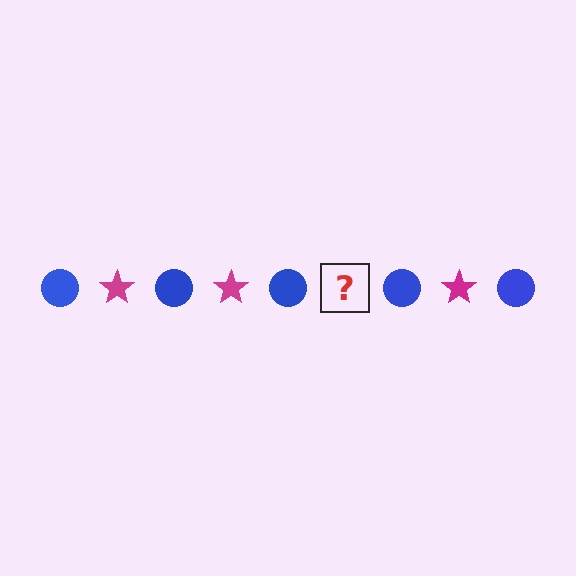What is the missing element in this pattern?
The missing element is a magenta star.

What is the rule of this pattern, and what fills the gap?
The rule is that the pattern alternates between blue circle and magenta star. The gap should be filled with a magenta star.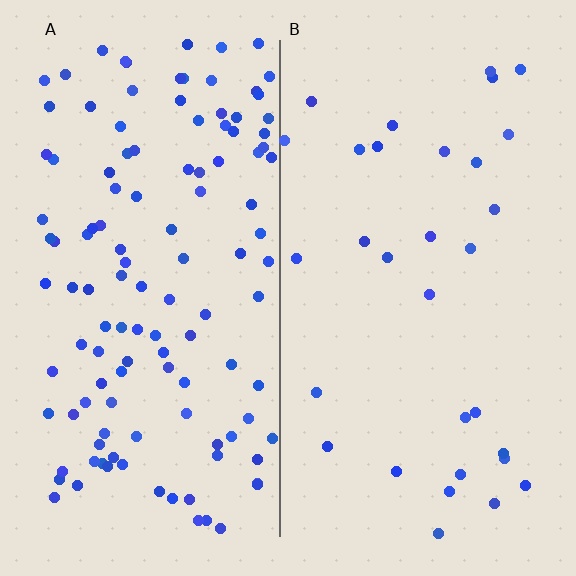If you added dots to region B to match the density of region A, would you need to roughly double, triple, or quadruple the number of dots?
Approximately quadruple.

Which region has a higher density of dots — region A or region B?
A (the left).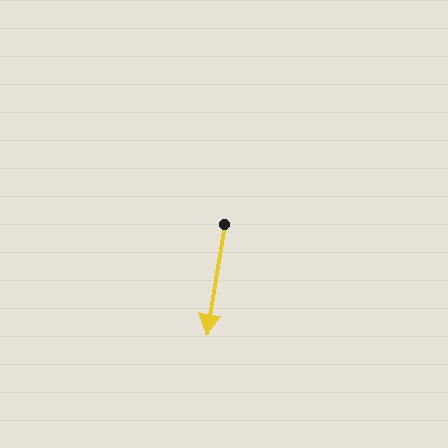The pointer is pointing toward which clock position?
Roughly 6 o'clock.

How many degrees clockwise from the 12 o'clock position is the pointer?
Approximately 189 degrees.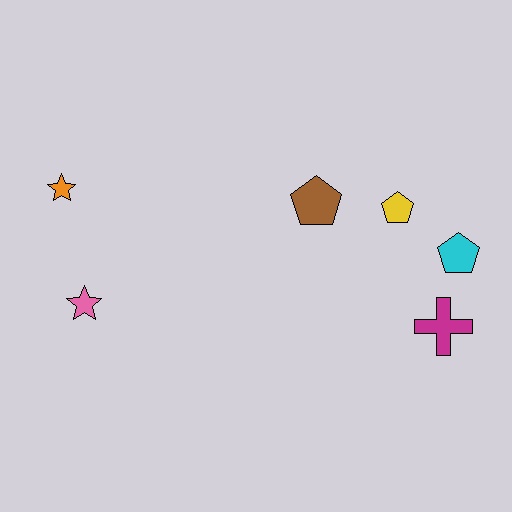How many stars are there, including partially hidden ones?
There are 2 stars.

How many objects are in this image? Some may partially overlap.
There are 6 objects.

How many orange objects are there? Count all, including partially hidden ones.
There is 1 orange object.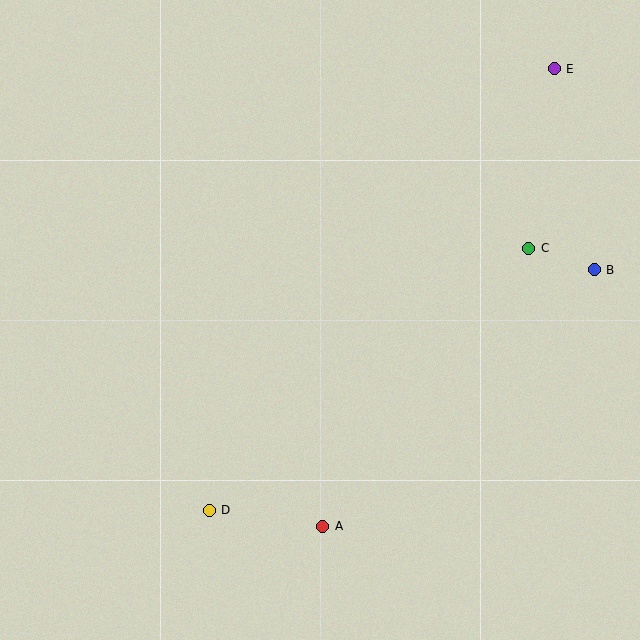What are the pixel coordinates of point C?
Point C is at (529, 249).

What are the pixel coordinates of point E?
Point E is at (554, 69).